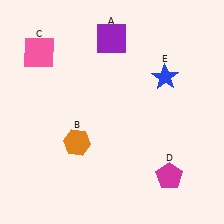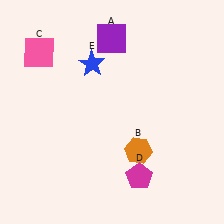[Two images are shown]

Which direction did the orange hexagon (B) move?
The orange hexagon (B) moved right.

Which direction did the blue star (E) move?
The blue star (E) moved left.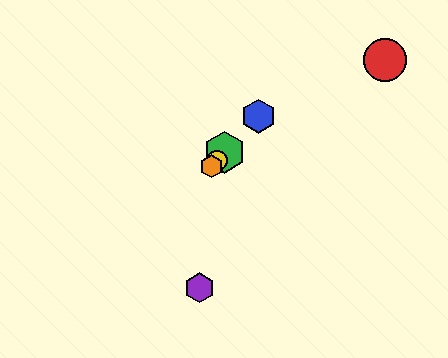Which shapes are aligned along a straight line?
The blue hexagon, the green hexagon, the yellow circle, the orange hexagon are aligned along a straight line.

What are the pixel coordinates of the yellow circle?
The yellow circle is at (217, 160).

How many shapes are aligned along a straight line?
4 shapes (the blue hexagon, the green hexagon, the yellow circle, the orange hexagon) are aligned along a straight line.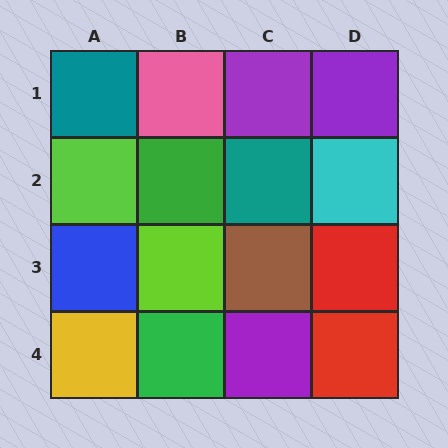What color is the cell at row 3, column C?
Brown.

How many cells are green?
2 cells are green.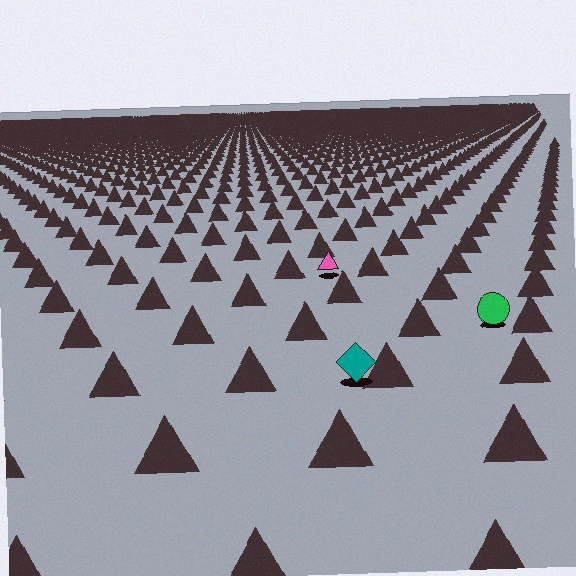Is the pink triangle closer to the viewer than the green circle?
No. The green circle is closer — you can tell from the texture gradient: the ground texture is coarser near it.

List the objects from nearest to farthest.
From nearest to farthest: the teal diamond, the green circle, the pink triangle.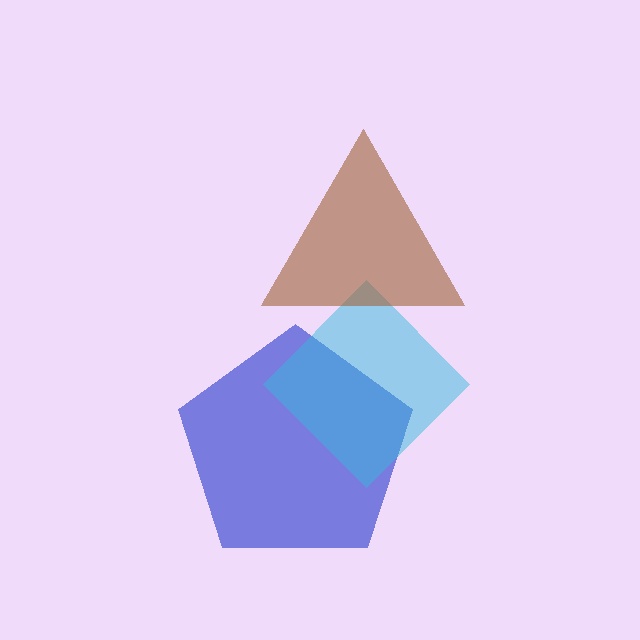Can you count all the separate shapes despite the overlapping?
Yes, there are 3 separate shapes.